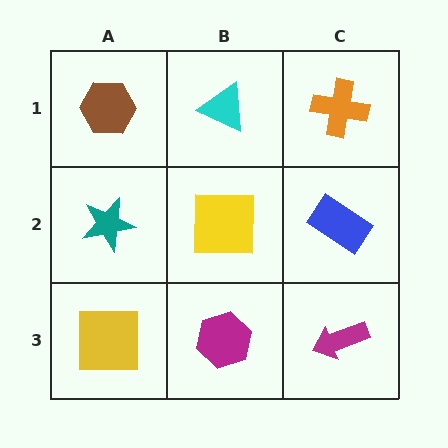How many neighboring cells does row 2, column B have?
4.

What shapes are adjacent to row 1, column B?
A yellow square (row 2, column B), a brown hexagon (row 1, column A), an orange cross (row 1, column C).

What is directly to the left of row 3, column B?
A yellow square.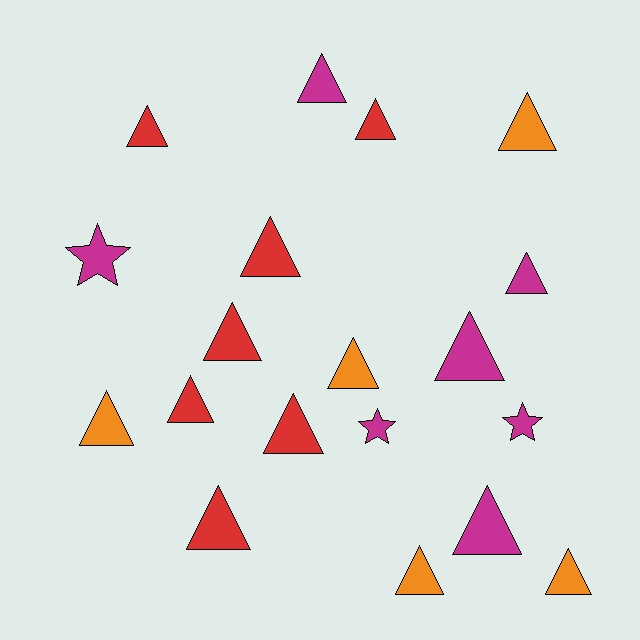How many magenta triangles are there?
There are 4 magenta triangles.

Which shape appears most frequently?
Triangle, with 16 objects.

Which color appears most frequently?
Red, with 7 objects.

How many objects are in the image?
There are 19 objects.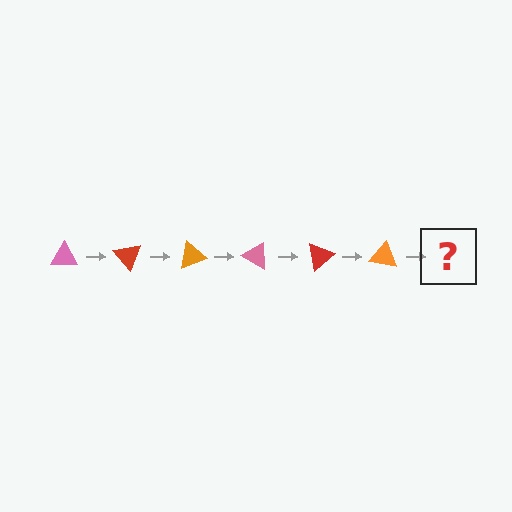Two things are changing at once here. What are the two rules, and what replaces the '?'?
The two rules are that it rotates 50 degrees each step and the color cycles through pink, red, and orange. The '?' should be a pink triangle, rotated 300 degrees from the start.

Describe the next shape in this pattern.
It should be a pink triangle, rotated 300 degrees from the start.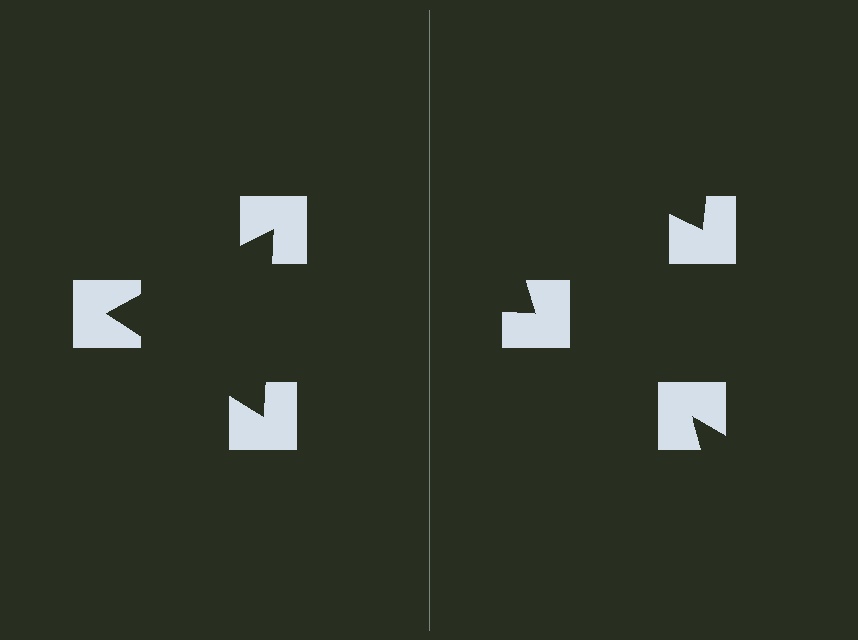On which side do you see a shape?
An illusory triangle appears on the left side. On the right side the wedge cuts are rotated, so no coherent shape forms.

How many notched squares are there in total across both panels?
6 — 3 on each side.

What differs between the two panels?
The notched squares are positioned identically on both sides; only the wedge orientations differ. On the left they align to a triangle; on the right they are misaligned.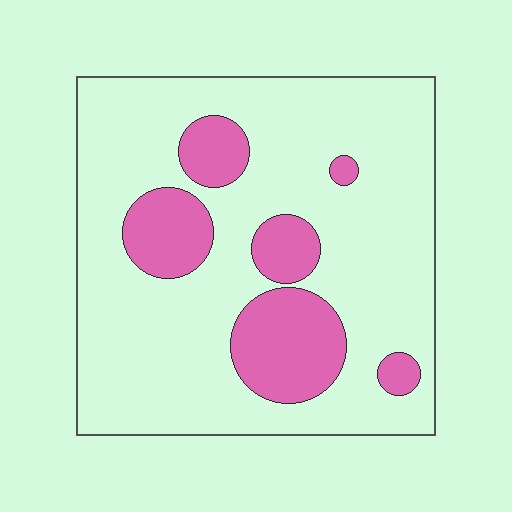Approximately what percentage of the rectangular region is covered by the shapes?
Approximately 20%.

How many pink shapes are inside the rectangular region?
6.